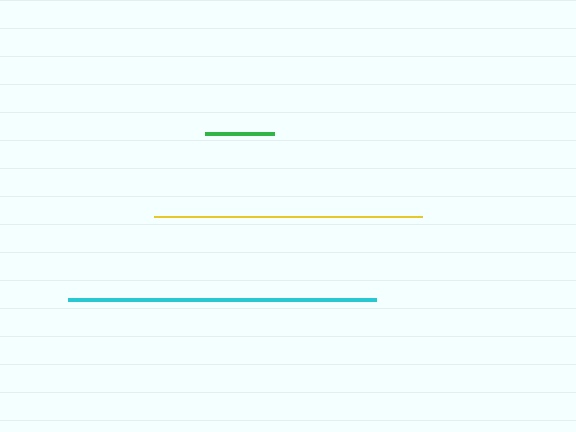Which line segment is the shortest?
The green line is the shortest at approximately 69 pixels.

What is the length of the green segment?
The green segment is approximately 69 pixels long.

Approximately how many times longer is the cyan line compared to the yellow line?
The cyan line is approximately 1.1 times the length of the yellow line.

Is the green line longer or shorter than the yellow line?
The yellow line is longer than the green line.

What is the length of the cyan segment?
The cyan segment is approximately 308 pixels long.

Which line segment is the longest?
The cyan line is the longest at approximately 308 pixels.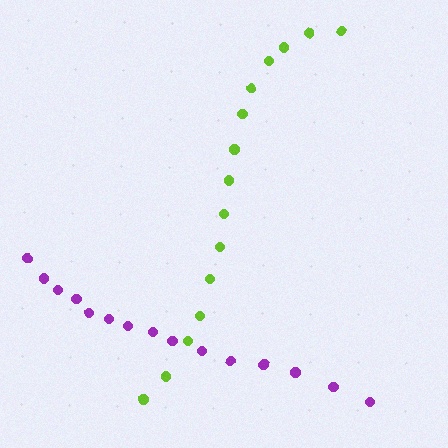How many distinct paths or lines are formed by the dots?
There are 2 distinct paths.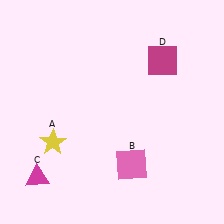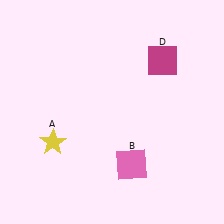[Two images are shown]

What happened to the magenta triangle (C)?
The magenta triangle (C) was removed in Image 2. It was in the bottom-left area of Image 1.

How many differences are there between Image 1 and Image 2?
There is 1 difference between the two images.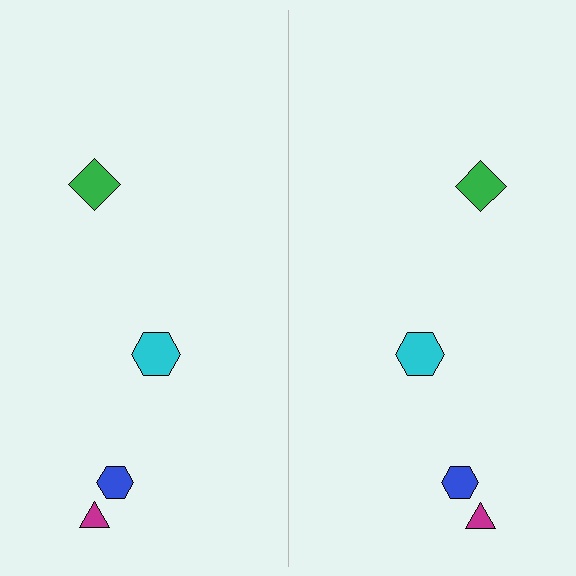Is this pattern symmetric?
Yes, this pattern has bilateral (reflection) symmetry.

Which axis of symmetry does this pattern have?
The pattern has a vertical axis of symmetry running through the center of the image.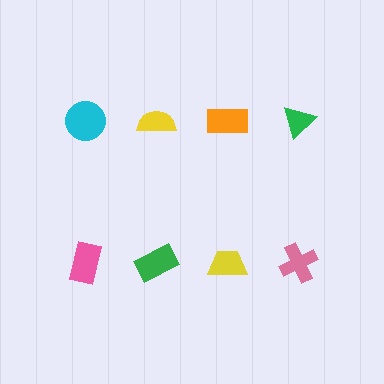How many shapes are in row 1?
4 shapes.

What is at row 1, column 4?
A green triangle.